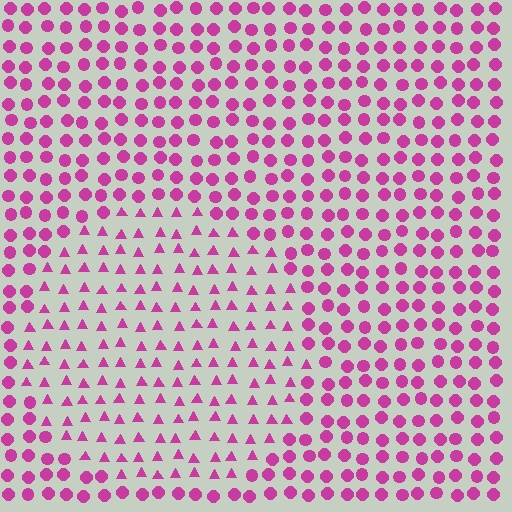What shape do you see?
I see a circle.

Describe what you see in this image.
The image is filled with small magenta elements arranged in a uniform grid. A circle-shaped region contains triangles, while the surrounding area contains circles. The boundary is defined purely by the change in element shape.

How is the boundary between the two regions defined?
The boundary is defined by a change in element shape: triangles inside vs. circles outside. All elements share the same color and spacing.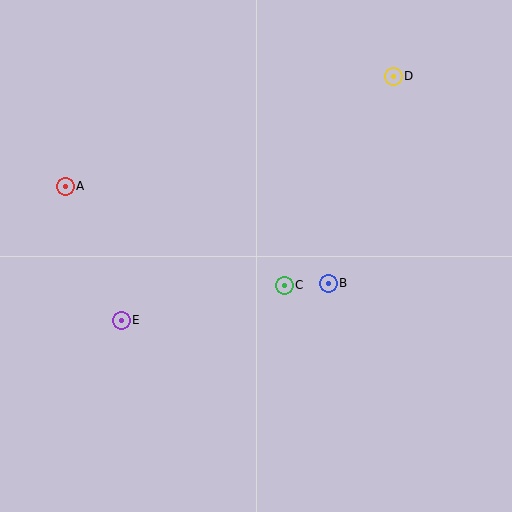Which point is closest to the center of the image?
Point C at (284, 286) is closest to the center.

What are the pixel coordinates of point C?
Point C is at (284, 286).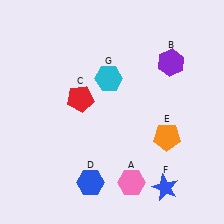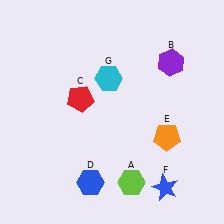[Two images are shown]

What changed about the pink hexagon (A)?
In Image 1, A is pink. In Image 2, it changed to lime.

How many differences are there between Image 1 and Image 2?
There is 1 difference between the two images.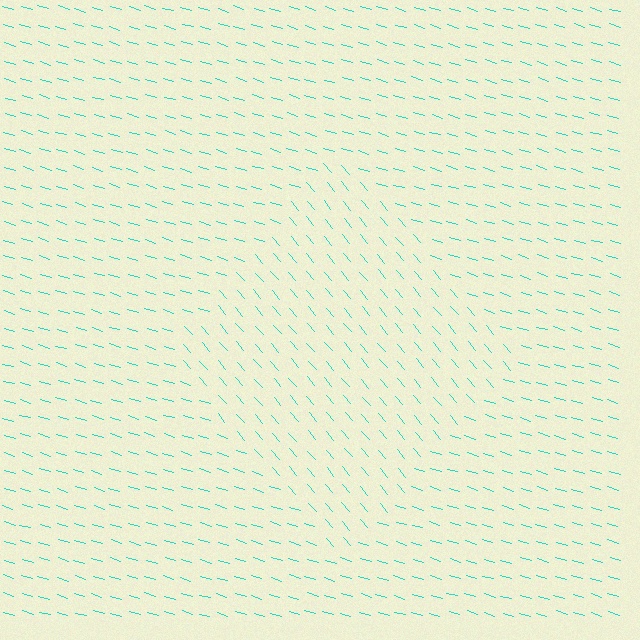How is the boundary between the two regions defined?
The boundary is defined purely by a change in line orientation (approximately 32 degrees difference). All lines are the same color and thickness.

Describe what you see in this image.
The image is filled with small cyan line segments. A diamond region in the image has lines oriented differently from the surrounding lines, creating a visible texture boundary.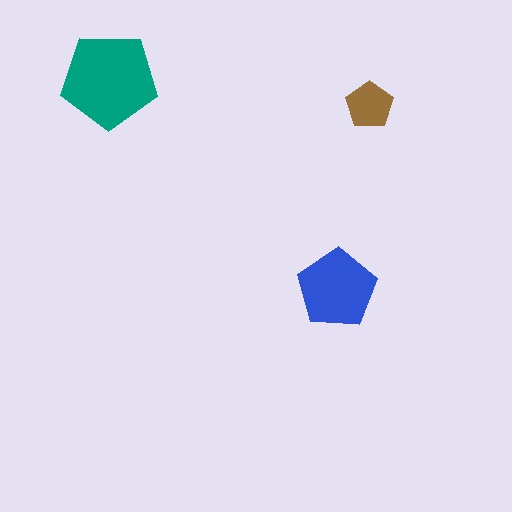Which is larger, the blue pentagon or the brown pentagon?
The blue one.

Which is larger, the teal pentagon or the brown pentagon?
The teal one.